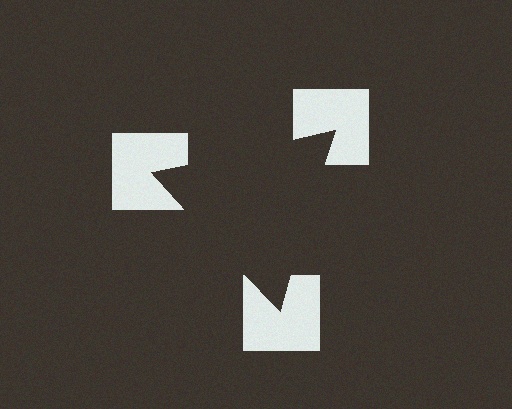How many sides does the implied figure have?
3 sides.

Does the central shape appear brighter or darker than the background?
It typically appears slightly darker than the background, even though no actual brightness change is drawn.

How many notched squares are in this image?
There are 3 — one at each vertex of the illusory triangle.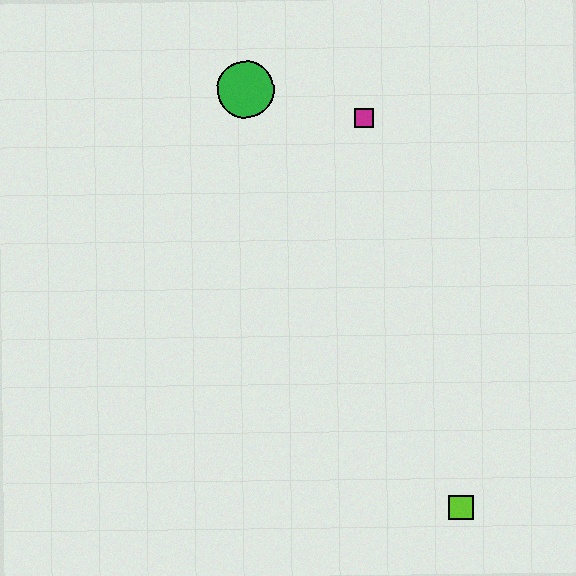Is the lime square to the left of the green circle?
No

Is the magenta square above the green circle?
No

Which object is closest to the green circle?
The magenta square is closest to the green circle.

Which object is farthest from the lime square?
The green circle is farthest from the lime square.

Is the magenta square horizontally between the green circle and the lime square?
Yes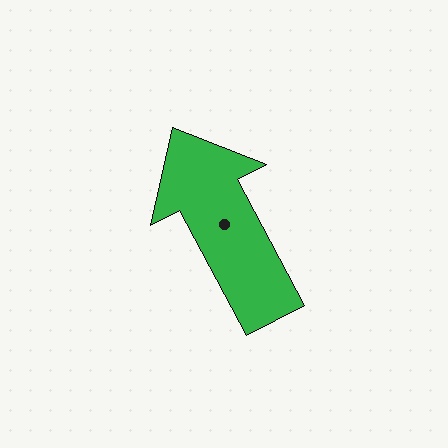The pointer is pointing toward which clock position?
Roughly 11 o'clock.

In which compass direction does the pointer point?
Northwest.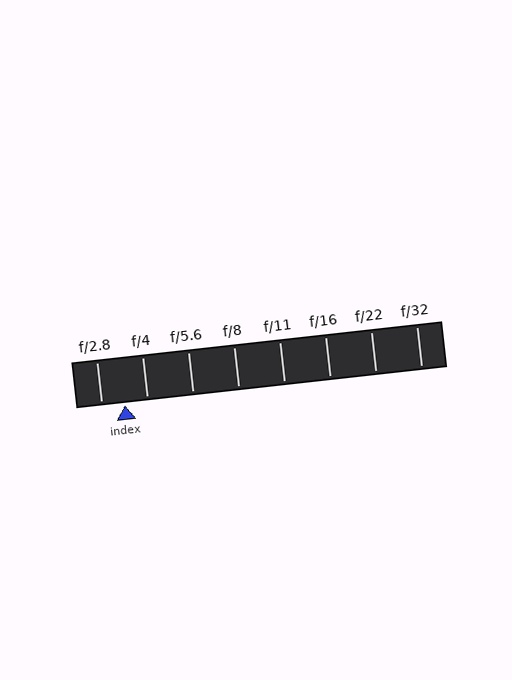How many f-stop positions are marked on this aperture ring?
There are 8 f-stop positions marked.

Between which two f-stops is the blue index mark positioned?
The index mark is between f/2.8 and f/4.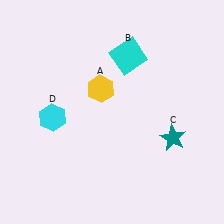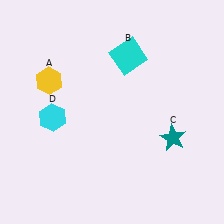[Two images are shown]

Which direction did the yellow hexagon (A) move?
The yellow hexagon (A) moved left.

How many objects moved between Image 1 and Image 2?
1 object moved between the two images.